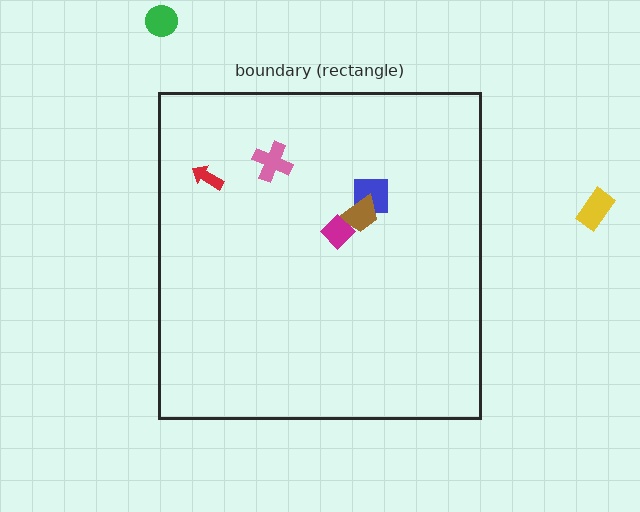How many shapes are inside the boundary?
5 inside, 2 outside.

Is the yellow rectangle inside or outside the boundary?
Outside.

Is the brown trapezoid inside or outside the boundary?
Inside.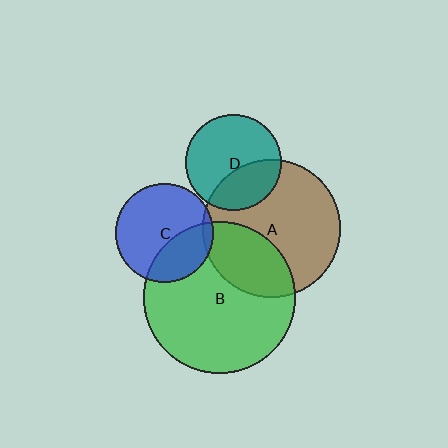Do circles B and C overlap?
Yes.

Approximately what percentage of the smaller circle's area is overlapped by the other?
Approximately 30%.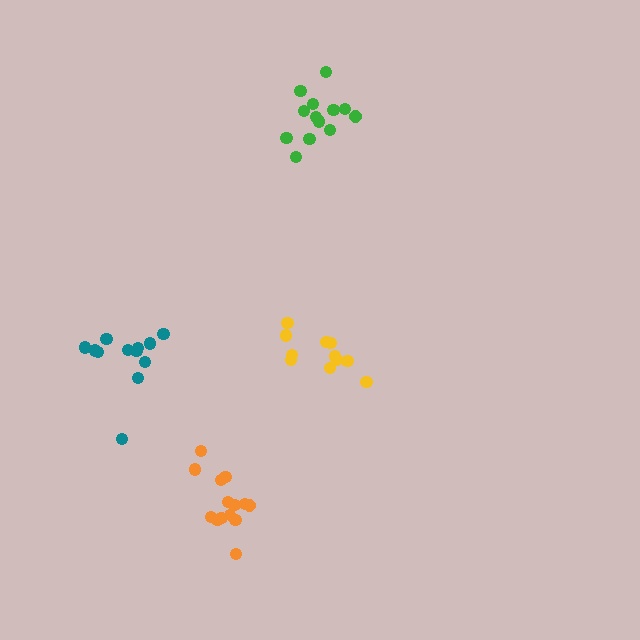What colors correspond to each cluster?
The clusters are colored: orange, teal, green, yellow.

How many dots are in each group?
Group 1: 14 dots, Group 2: 12 dots, Group 3: 13 dots, Group 4: 11 dots (50 total).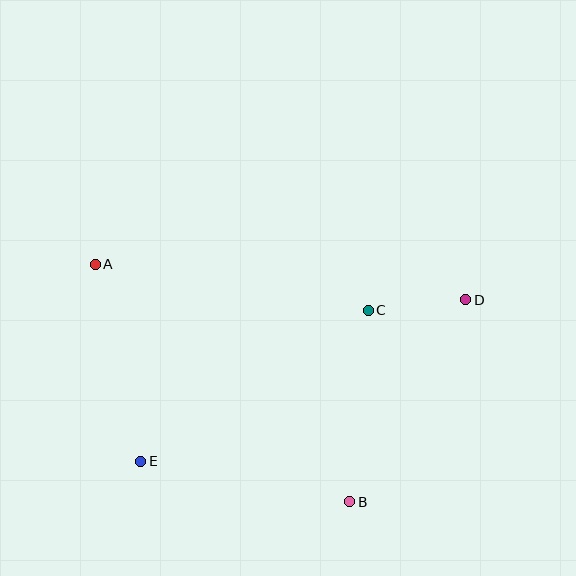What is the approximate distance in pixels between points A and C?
The distance between A and C is approximately 277 pixels.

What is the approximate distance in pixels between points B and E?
The distance between B and E is approximately 213 pixels.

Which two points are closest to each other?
Points C and D are closest to each other.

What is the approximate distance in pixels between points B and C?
The distance between B and C is approximately 193 pixels.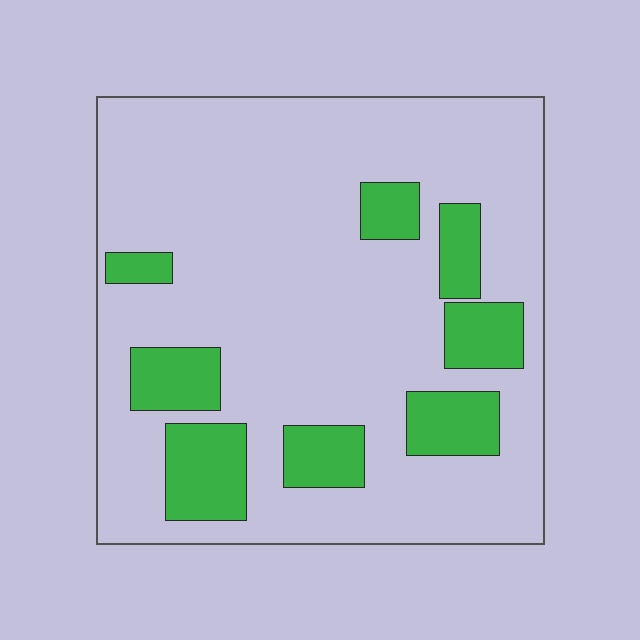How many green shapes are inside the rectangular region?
8.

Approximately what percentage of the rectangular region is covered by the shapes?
Approximately 20%.